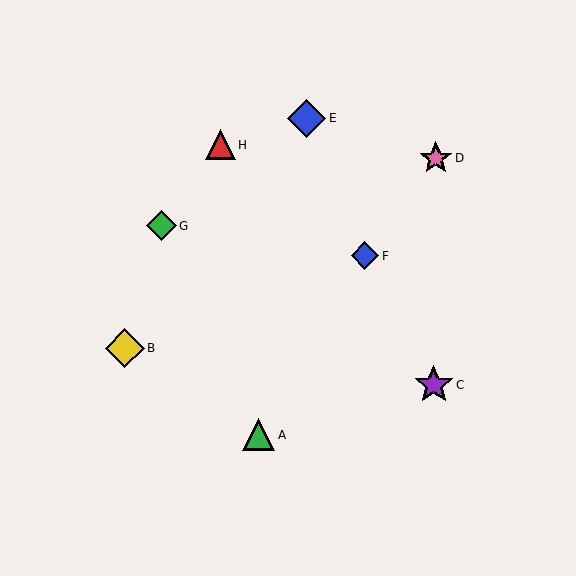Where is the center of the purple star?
The center of the purple star is at (434, 385).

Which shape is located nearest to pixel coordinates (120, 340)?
The yellow diamond (labeled B) at (125, 348) is nearest to that location.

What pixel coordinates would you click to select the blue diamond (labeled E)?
Click at (307, 118) to select the blue diamond E.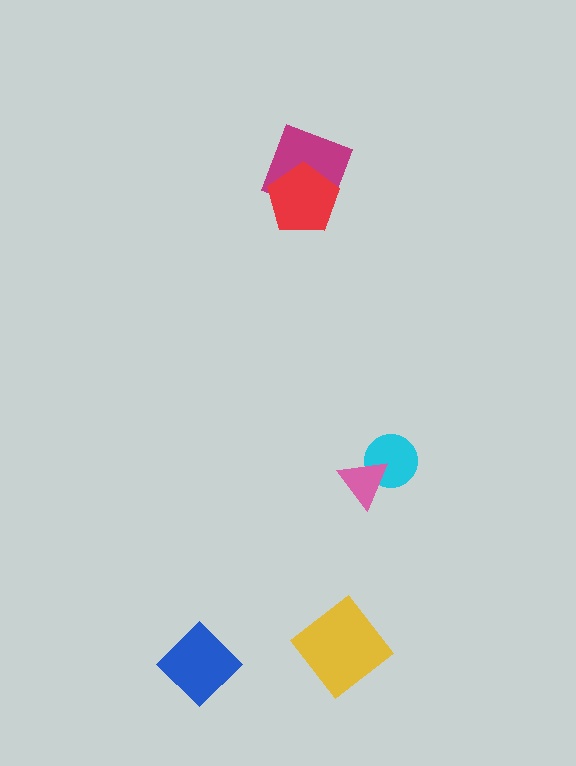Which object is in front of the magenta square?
The red pentagon is in front of the magenta square.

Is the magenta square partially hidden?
Yes, it is partially covered by another shape.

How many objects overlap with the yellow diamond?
0 objects overlap with the yellow diamond.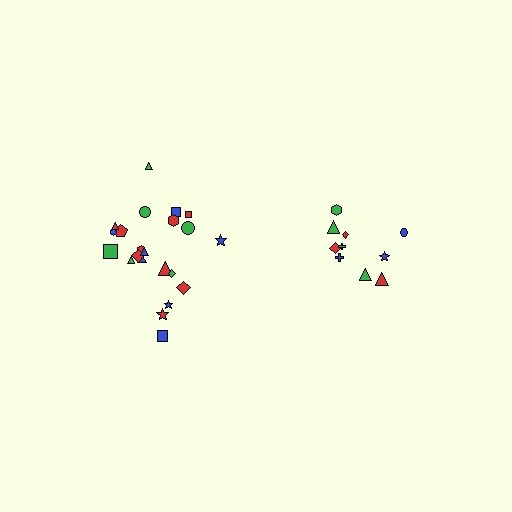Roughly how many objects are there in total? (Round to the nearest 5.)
Roughly 30 objects in total.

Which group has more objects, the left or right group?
The left group.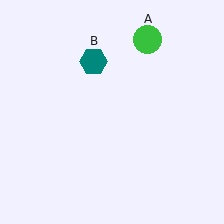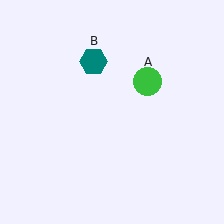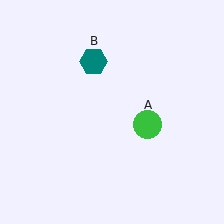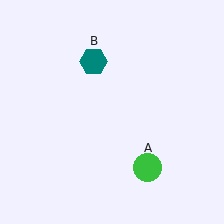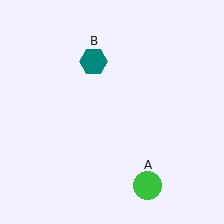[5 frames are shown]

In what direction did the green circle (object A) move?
The green circle (object A) moved down.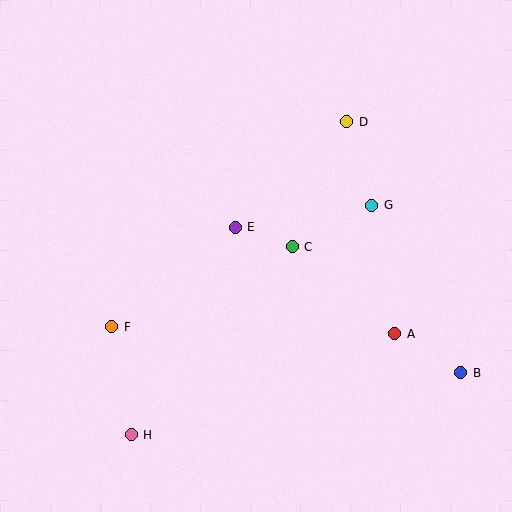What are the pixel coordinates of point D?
Point D is at (347, 122).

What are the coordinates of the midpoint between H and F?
The midpoint between H and F is at (121, 381).